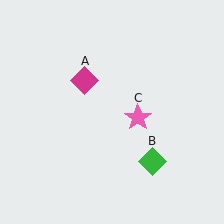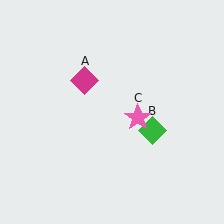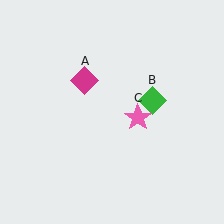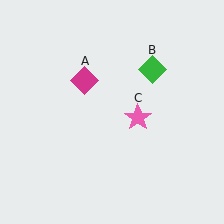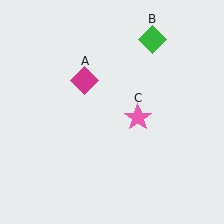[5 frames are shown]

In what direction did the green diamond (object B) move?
The green diamond (object B) moved up.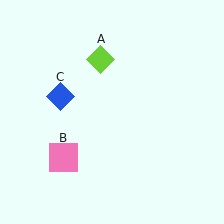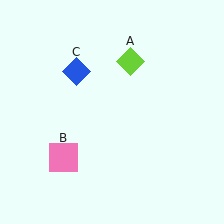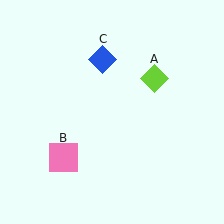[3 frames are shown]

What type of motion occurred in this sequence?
The lime diamond (object A), blue diamond (object C) rotated clockwise around the center of the scene.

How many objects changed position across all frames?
2 objects changed position: lime diamond (object A), blue diamond (object C).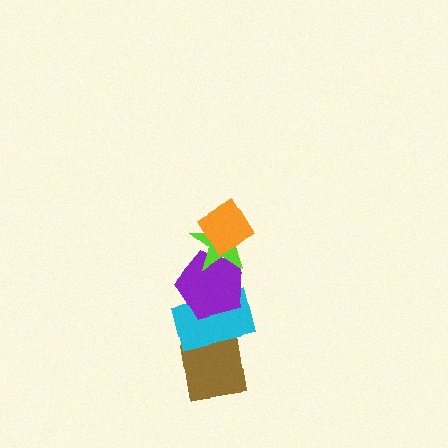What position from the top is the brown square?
The brown square is 5th from the top.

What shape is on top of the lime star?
The orange diamond is on top of the lime star.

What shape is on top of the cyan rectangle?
The purple pentagon is on top of the cyan rectangle.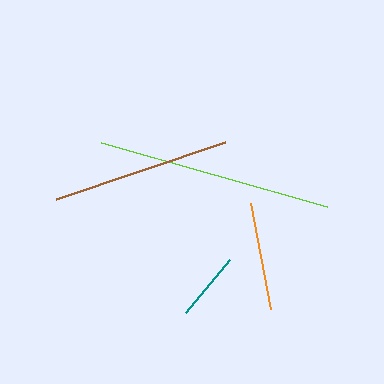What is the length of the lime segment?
The lime segment is approximately 235 pixels long.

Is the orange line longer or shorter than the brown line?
The brown line is longer than the orange line.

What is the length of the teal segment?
The teal segment is approximately 69 pixels long.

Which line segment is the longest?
The lime line is the longest at approximately 235 pixels.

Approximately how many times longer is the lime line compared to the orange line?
The lime line is approximately 2.2 times the length of the orange line.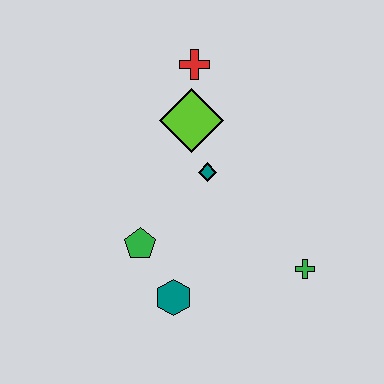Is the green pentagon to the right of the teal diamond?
No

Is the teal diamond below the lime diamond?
Yes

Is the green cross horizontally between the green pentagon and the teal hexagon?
No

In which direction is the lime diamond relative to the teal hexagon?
The lime diamond is above the teal hexagon.